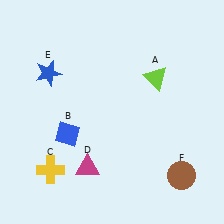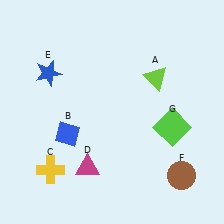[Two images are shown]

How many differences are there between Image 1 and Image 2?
There is 1 difference between the two images.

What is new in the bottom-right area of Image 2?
A lime square (G) was added in the bottom-right area of Image 2.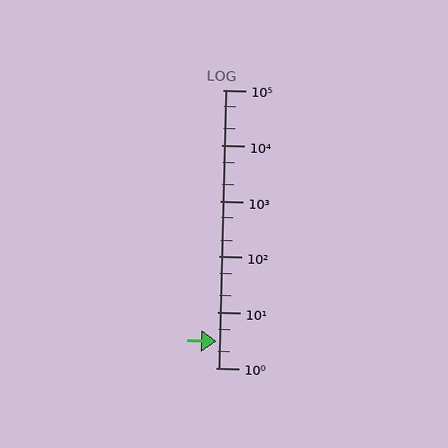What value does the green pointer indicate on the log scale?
The pointer indicates approximately 3.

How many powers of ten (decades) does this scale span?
The scale spans 5 decades, from 1 to 100000.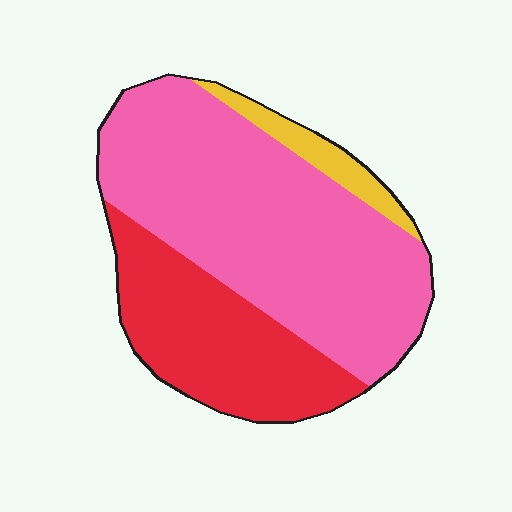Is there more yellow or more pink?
Pink.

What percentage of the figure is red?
Red covers about 30% of the figure.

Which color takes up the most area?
Pink, at roughly 60%.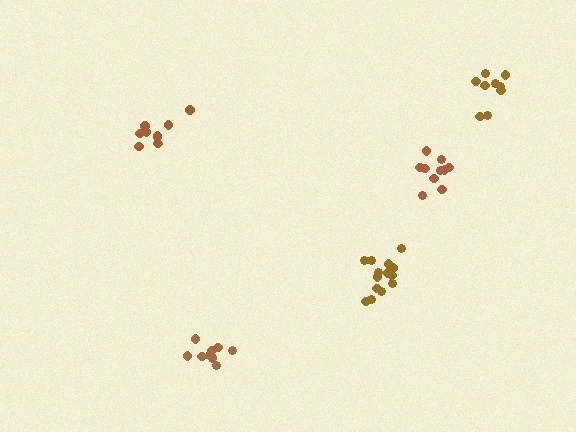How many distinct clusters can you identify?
There are 5 distinct clusters.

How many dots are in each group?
Group 1: 9 dots, Group 2: 15 dots, Group 3: 9 dots, Group 4: 10 dots, Group 5: 10 dots (53 total).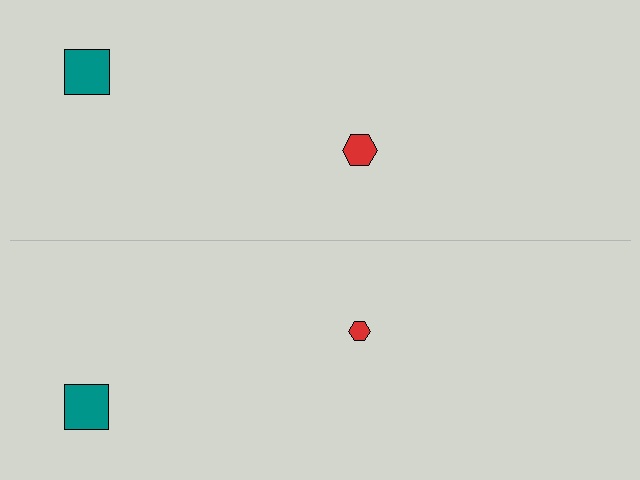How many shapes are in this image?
There are 4 shapes in this image.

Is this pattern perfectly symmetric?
No, the pattern is not perfectly symmetric. The red hexagon on the bottom side has a different size than its mirror counterpart.